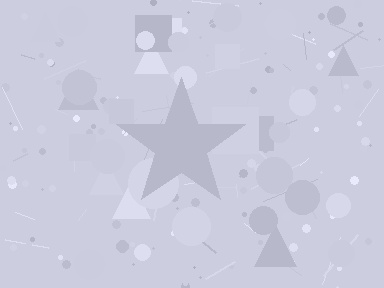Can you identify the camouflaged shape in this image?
The camouflaged shape is a star.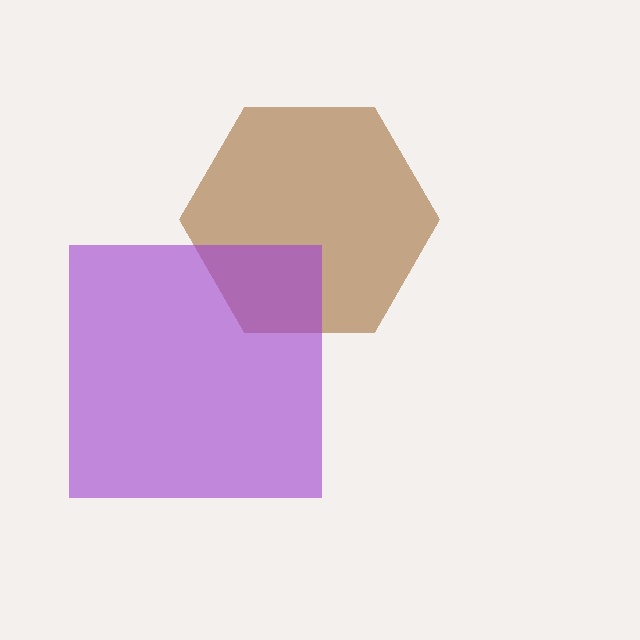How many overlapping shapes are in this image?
There are 2 overlapping shapes in the image.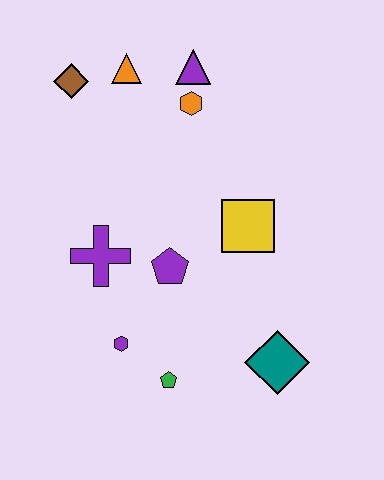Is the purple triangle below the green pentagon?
No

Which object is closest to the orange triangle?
The brown diamond is closest to the orange triangle.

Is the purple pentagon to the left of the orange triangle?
No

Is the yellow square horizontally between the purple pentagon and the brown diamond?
No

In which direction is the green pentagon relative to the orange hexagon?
The green pentagon is below the orange hexagon.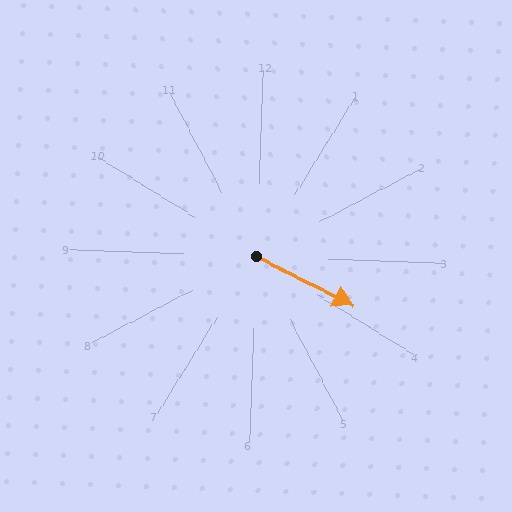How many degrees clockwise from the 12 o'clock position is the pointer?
Approximately 115 degrees.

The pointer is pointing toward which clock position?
Roughly 4 o'clock.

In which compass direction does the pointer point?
Southeast.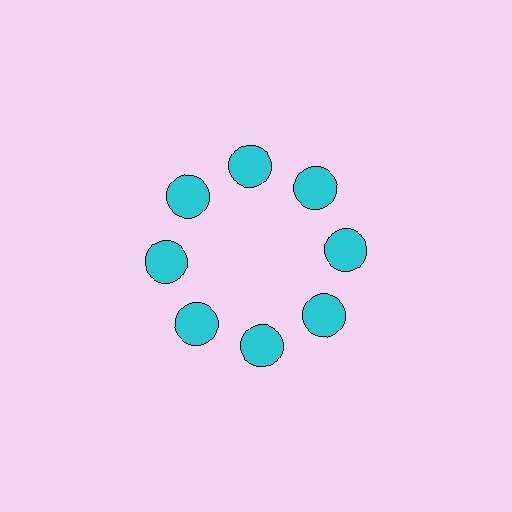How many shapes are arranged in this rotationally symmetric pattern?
There are 8 shapes, arranged in 8 groups of 1.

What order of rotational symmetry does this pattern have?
This pattern has 8-fold rotational symmetry.